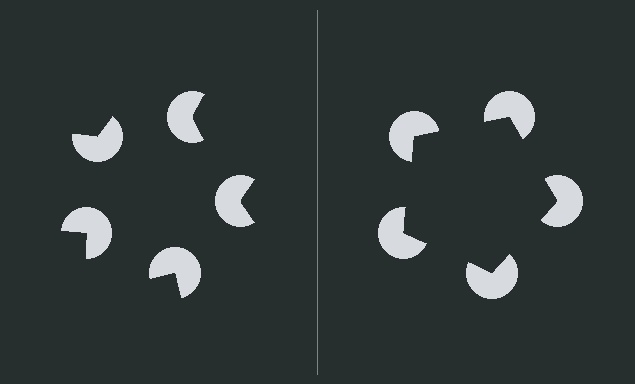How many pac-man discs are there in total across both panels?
10 — 5 on each side.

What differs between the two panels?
The pac-man discs are positioned identically on both sides; only the wedge orientations differ. On the right they align to a pentagon; on the left they are misaligned.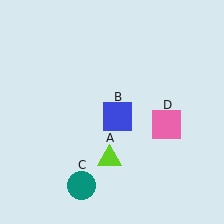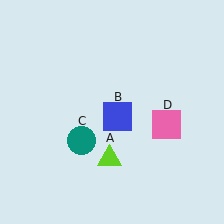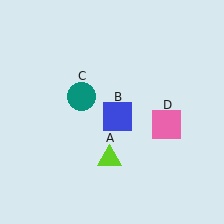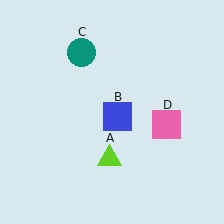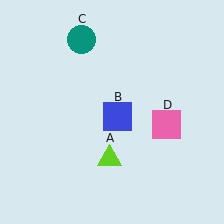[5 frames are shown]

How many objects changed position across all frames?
1 object changed position: teal circle (object C).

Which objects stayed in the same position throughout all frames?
Lime triangle (object A) and blue square (object B) and pink square (object D) remained stationary.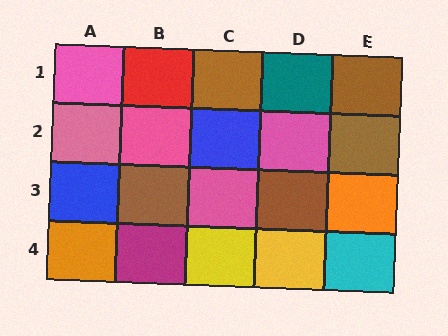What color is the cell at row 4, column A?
Orange.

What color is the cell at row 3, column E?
Orange.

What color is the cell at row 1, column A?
Pink.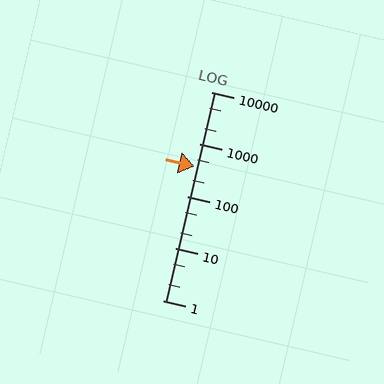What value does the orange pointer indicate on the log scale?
The pointer indicates approximately 370.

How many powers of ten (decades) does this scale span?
The scale spans 4 decades, from 1 to 10000.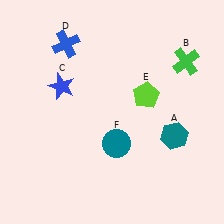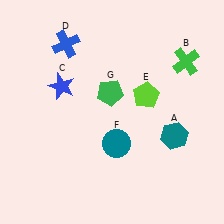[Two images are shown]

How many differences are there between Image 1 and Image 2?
There is 1 difference between the two images.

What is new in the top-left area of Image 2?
A green pentagon (G) was added in the top-left area of Image 2.